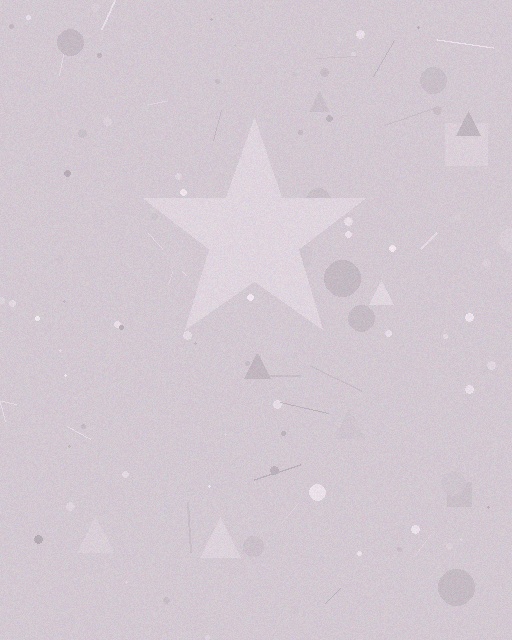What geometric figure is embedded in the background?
A star is embedded in the background.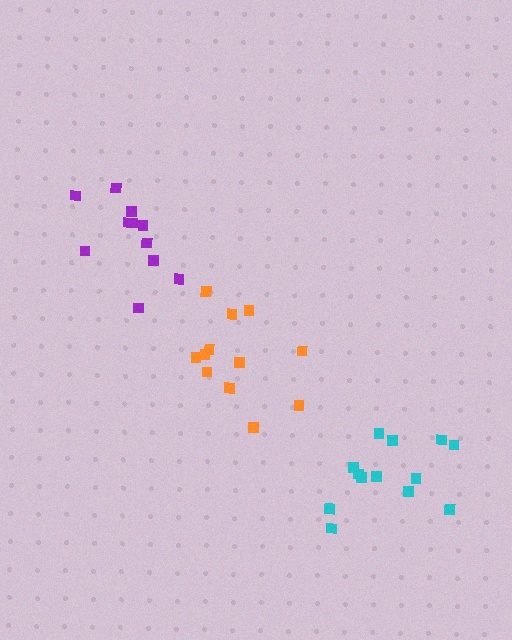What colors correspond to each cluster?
The clusters are colored: orange, cyan, purple.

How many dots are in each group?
Group 1: 12 dots, Group 2: 13 dots, Group 3: 11 dots (36 total).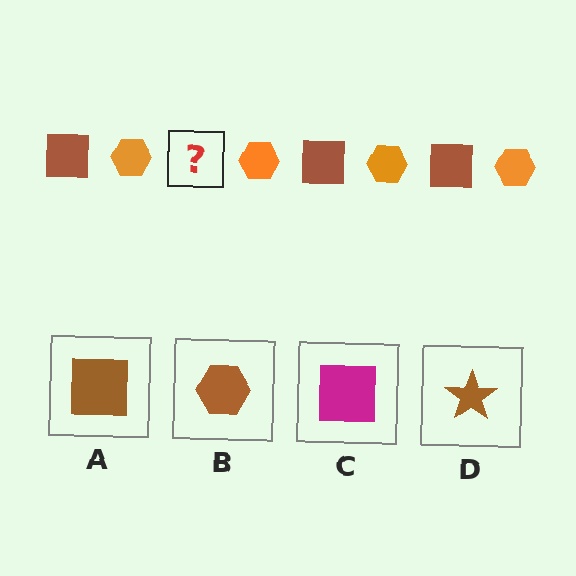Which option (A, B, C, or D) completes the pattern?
A.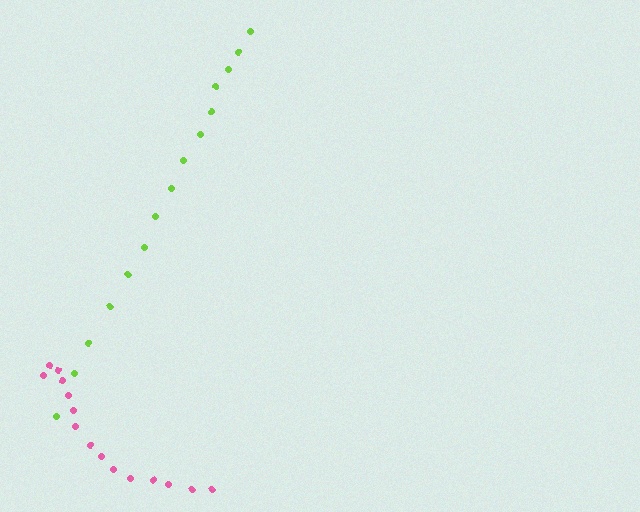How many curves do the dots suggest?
There are 2 distinct paths.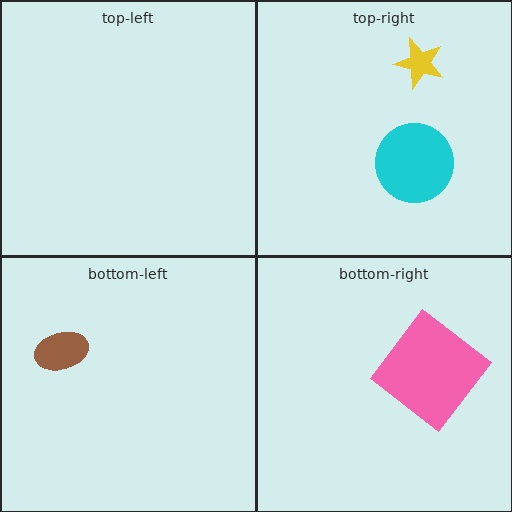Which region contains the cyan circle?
The top-right region.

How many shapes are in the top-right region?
2.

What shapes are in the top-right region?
The yellow star, the cyan circle.